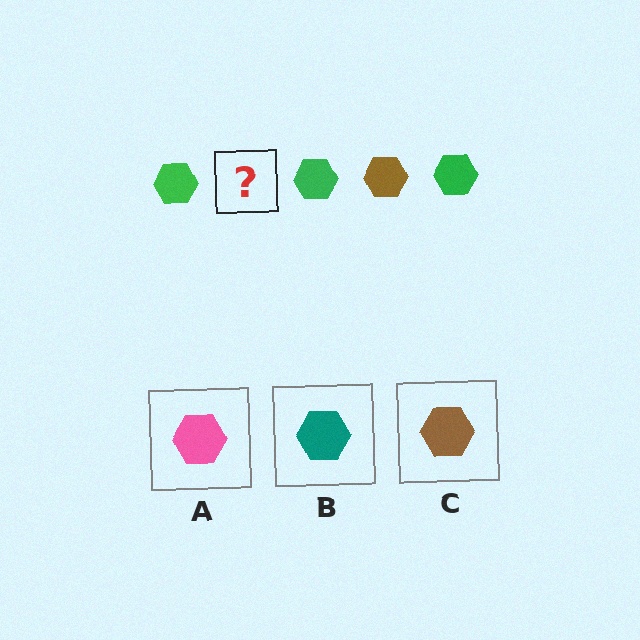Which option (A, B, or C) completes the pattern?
C.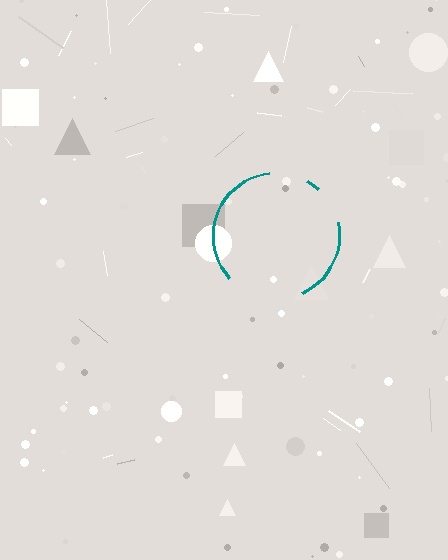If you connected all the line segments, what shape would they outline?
They would outline a circle.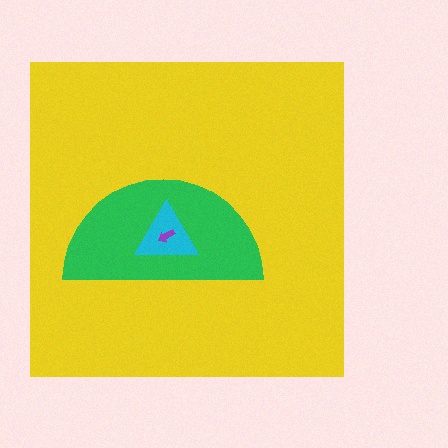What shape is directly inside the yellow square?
The green semicircle.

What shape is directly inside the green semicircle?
The cyan triangle.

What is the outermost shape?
The yellow square.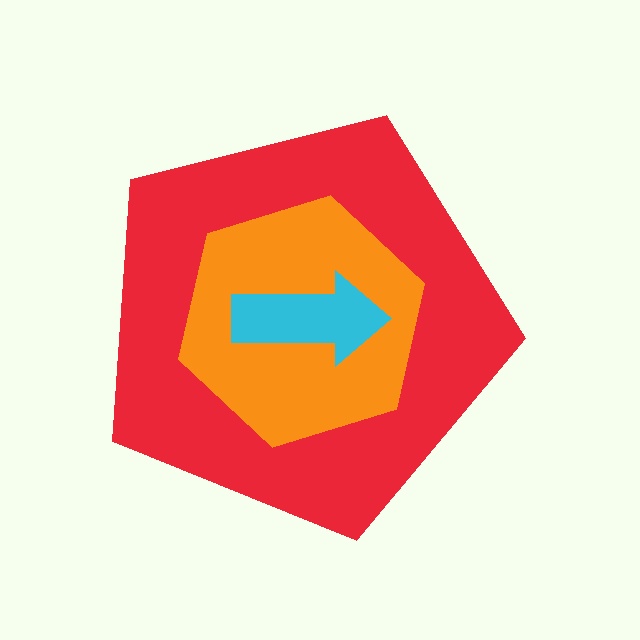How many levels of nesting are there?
3.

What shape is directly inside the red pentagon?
The orange hexagon.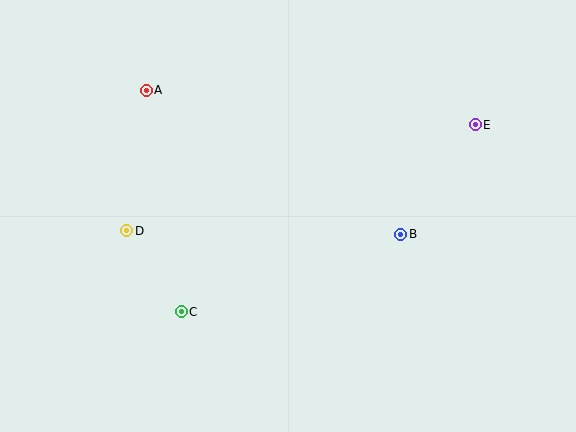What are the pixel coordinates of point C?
Point C is at (181, 312).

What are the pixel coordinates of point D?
Point D is at (127, 231).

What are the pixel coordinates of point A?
Point A is at (146, 90).